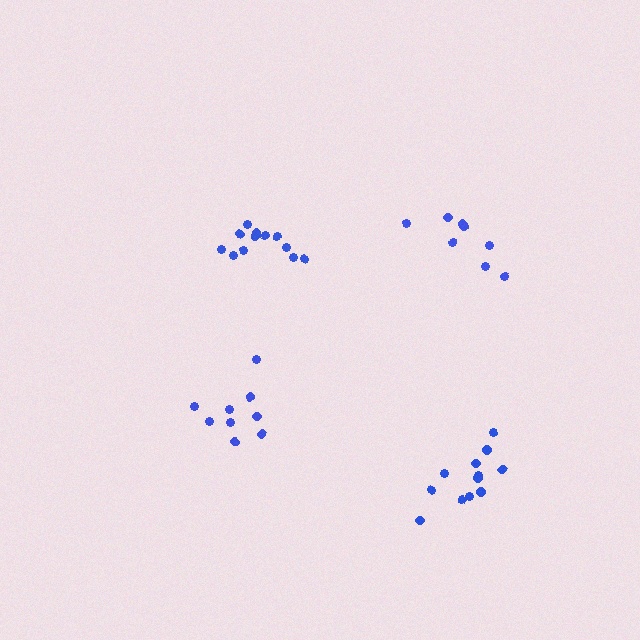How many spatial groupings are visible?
There are 4 spatial groupings.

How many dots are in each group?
Group 1: 12 dots, Group 2: 8 dots, Group 3: 12 dots, Group 4: 9 dots (41 total).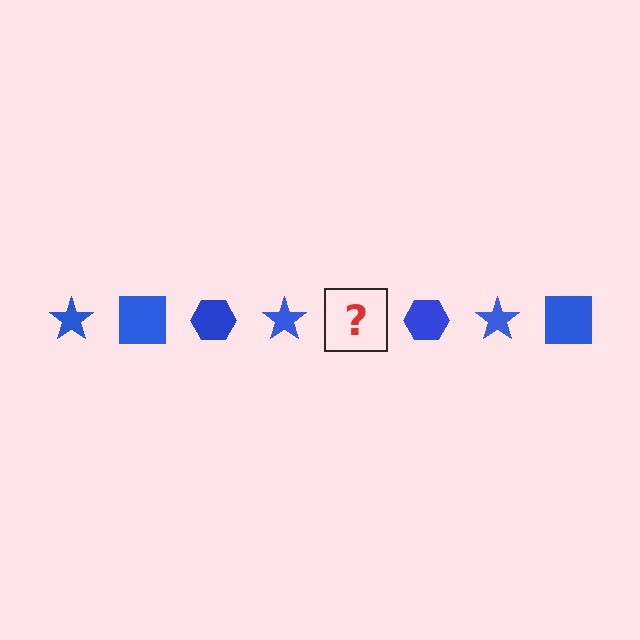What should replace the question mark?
The question mark should be replaced with a blue square.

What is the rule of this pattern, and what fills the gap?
The rule is that the pattern cycles through star, square, hexagon shapes in blue. The gap should be filled with a blue square.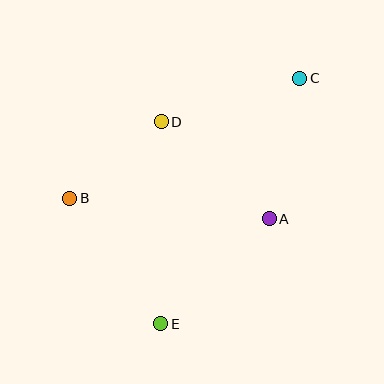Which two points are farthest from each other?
Points C and E are farthest from each other.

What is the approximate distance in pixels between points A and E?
The distance between A and E is approximately 151 pixels.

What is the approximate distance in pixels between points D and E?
The distance between D and E is approximately 202 pixels.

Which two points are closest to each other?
Points B and D are closest to each other.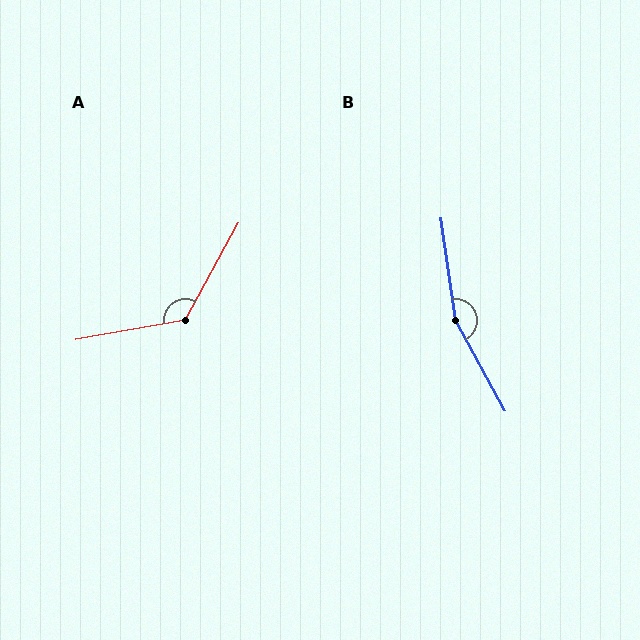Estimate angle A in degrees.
Approximately 129 degrees.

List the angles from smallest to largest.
A (129°), B (159°).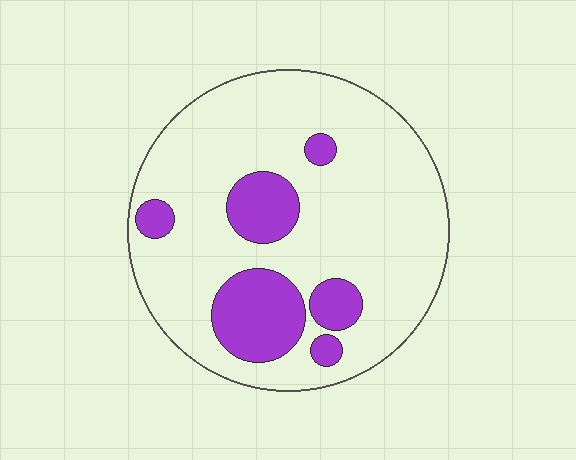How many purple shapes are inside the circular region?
6.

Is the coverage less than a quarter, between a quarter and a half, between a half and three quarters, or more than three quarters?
Less than a quarter.